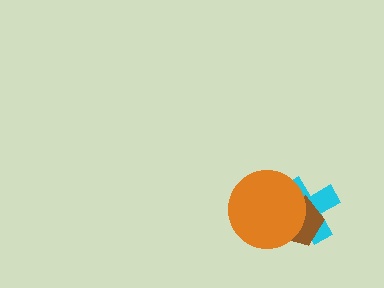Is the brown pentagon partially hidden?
Yes, it is partially covered by another shape.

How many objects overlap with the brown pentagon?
2 objects overlap with the brown pentagon.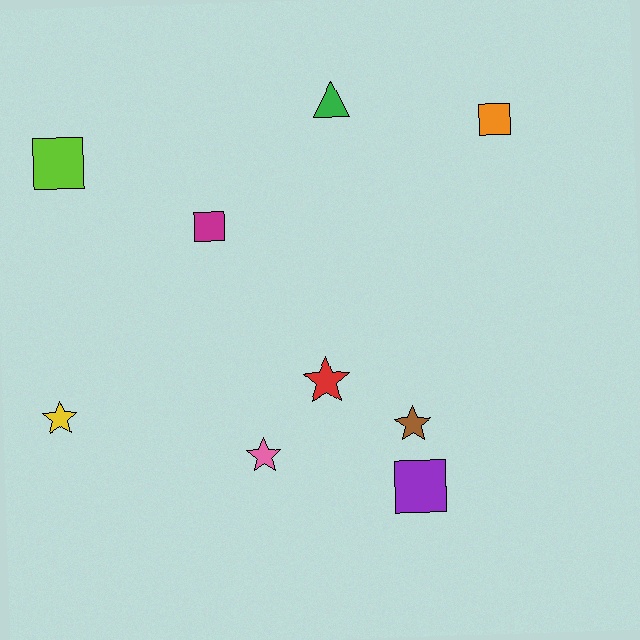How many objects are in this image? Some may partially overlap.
There are 9 objects.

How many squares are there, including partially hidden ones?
There are 4 squares.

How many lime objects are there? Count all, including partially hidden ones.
There is 1 lime object.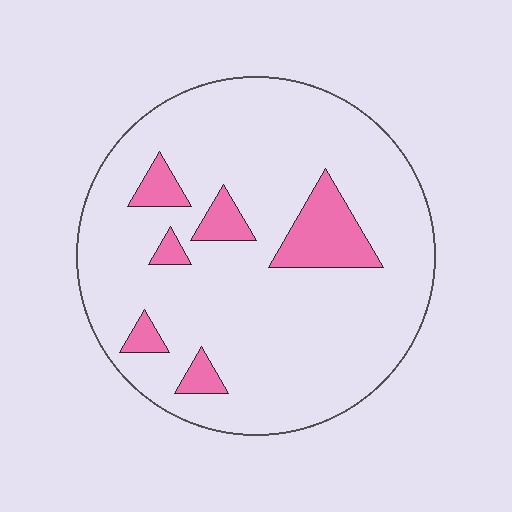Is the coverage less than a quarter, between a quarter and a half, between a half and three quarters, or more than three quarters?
Less than a quarter.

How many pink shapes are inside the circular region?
6.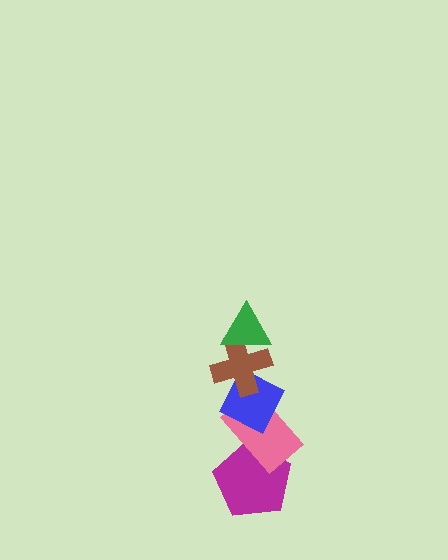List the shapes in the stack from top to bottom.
From top to bottom: the green triangle, the brown cross, the blue diamond, the pink rectangle, the magenta pentagon.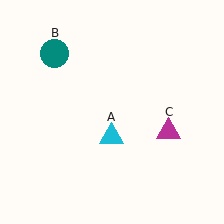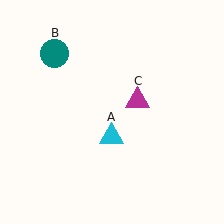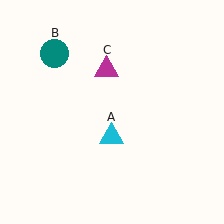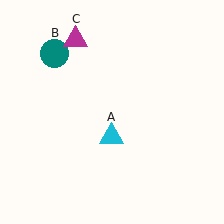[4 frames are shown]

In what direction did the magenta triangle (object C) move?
The magenta triangle (object C) moved up and to the left.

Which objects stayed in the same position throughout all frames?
Cyan triangle (object A) and teal circle (object B) remained stationary.